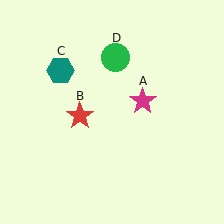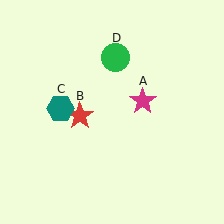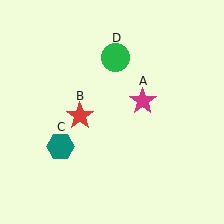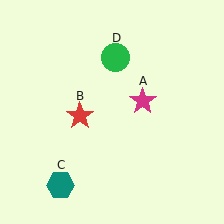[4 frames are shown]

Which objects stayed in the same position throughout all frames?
Magenta star (object A) and red star (object B) and green circle (object D) remained stationary.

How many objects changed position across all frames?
1 object changed position: teal hexagon (object C).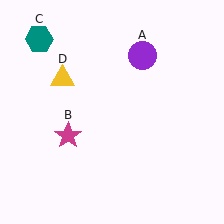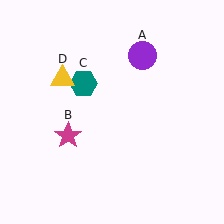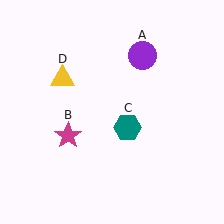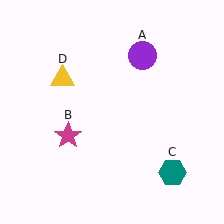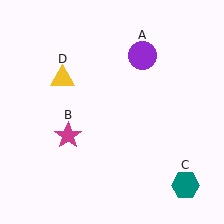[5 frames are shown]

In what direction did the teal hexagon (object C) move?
The teal hexagon (object C) moved down and to the right.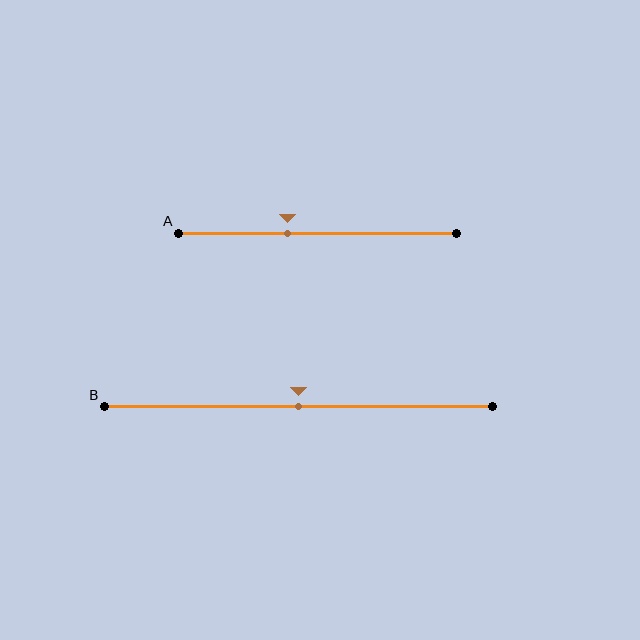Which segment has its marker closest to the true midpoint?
Segment B has its marker closest to the true midpoint.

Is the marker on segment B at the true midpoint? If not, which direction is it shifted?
Yes, the marker on segment B is at the true midpoint.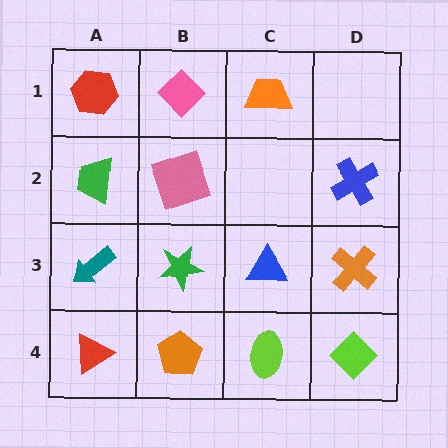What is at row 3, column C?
A blue triangle.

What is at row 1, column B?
A pink diamond.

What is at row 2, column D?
A blue cross.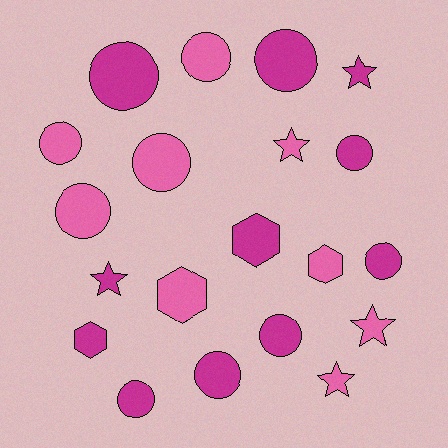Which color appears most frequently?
Magenta, with 11 objects.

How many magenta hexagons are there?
There are 2 magenta hexagons.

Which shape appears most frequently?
Circle, with 11 objects.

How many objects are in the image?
There are 20 objects.